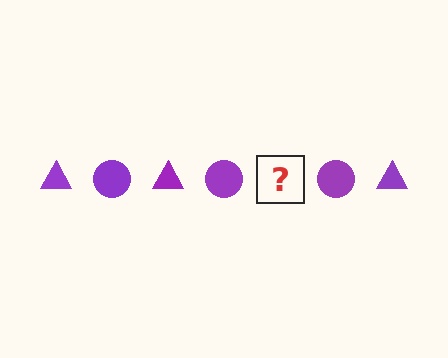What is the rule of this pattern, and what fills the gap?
The rule is that the pattern cycles through triangle, circle shapes in purple. The gap should be filled with a purple triangle.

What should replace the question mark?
The question mark should be replaced with a purple triangle.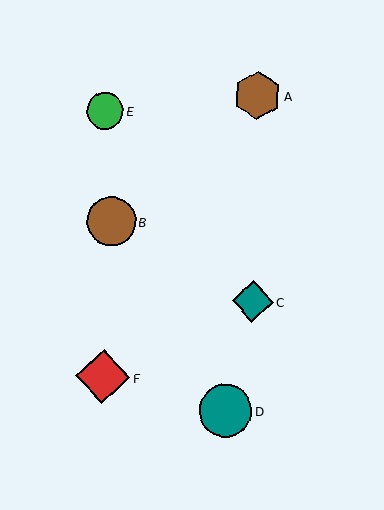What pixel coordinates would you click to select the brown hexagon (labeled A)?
Click at (258, 96) to select the brown hexagon A.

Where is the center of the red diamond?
The center of the red diamond is at (103, 377).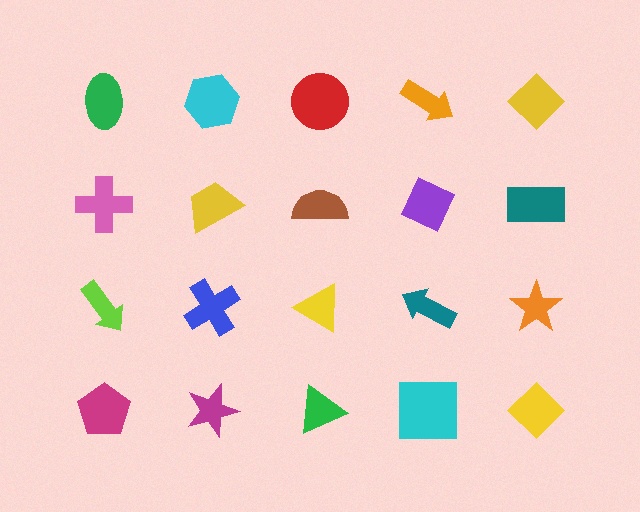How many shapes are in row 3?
5 shapes.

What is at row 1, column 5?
A yellow diamond.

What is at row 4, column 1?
A magenta pentagon.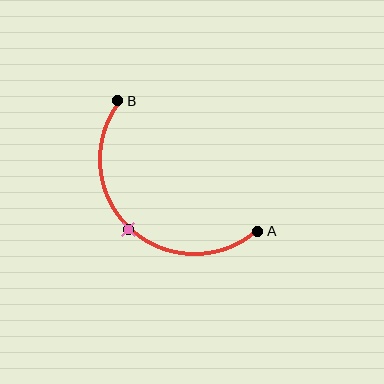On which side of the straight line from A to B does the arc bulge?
The arc bulges below and to the left of the straight line connecting A and B.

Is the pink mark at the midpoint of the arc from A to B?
Yes. The pink mark lies on the arc at equal arc-length from both A and B — it is the arc midpoint.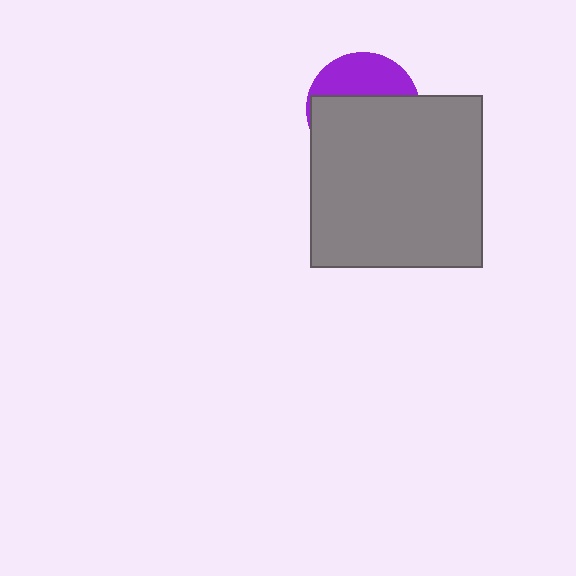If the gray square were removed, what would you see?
You would see the complete purple circle.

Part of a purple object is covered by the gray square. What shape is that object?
It is a circle.